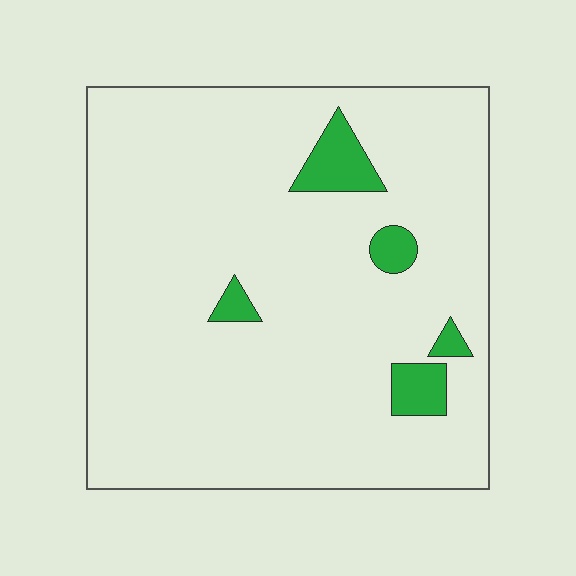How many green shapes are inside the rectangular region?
5.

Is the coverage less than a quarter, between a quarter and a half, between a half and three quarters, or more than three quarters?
Less than a quarter.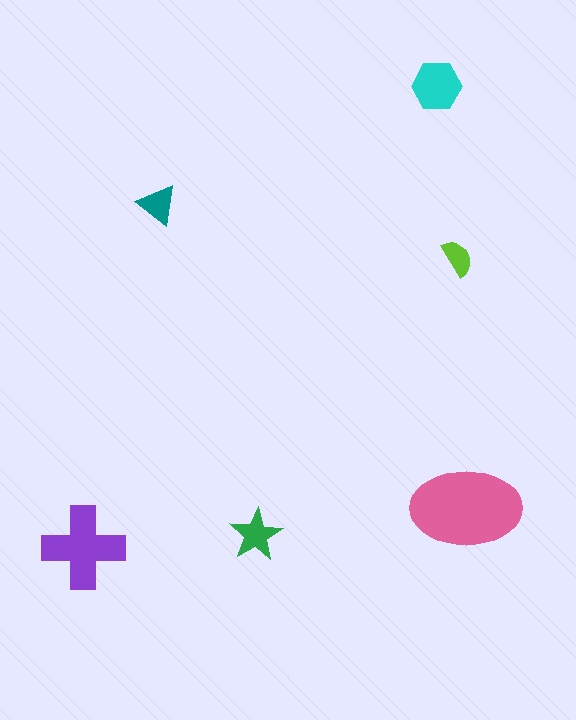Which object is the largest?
The pink ellipse.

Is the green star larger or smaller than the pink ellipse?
Smaller.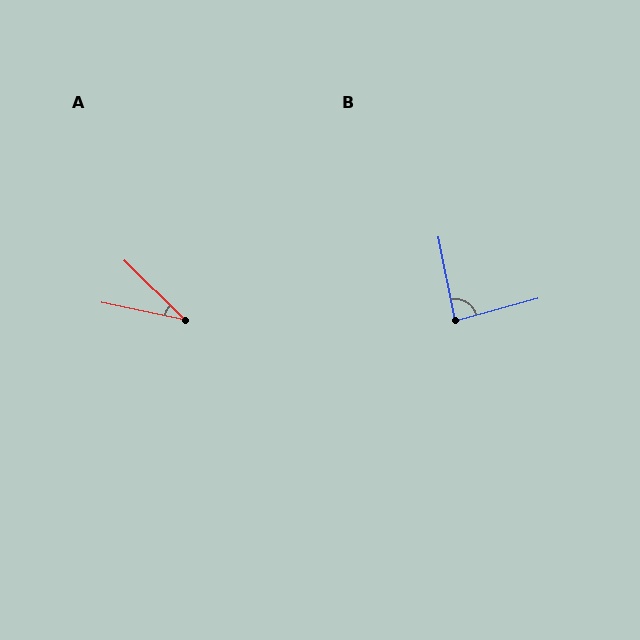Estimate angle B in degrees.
Approximately 86 degrees.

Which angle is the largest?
B, at approximately 86 degrees.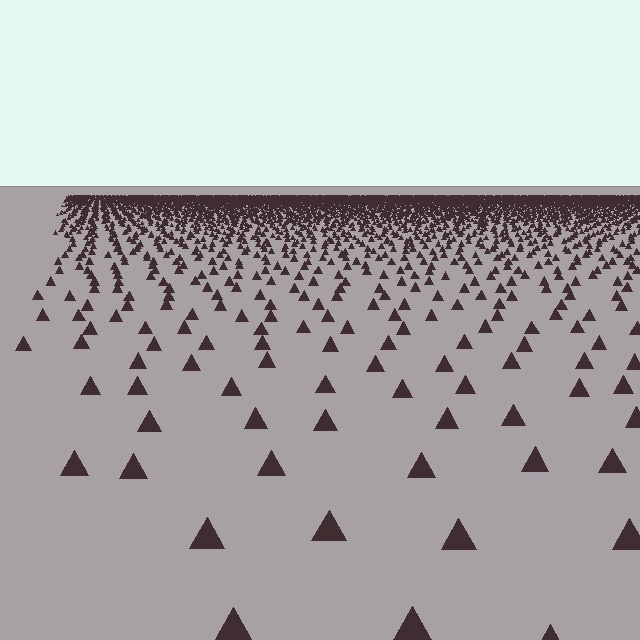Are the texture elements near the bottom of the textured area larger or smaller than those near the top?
Larger. Near the bottom, elements are closer to the viewer and appear at a bigger on-screen size.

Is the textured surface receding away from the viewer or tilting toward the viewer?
The surface is receding away from the viewer. Texture elements get smaller and denser toward the top.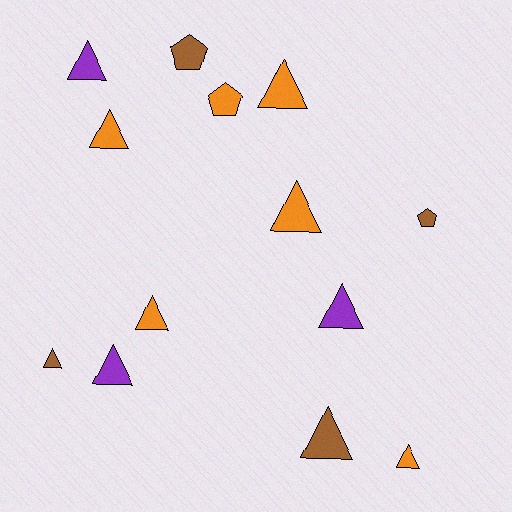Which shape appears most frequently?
Triangle, with 10 objects.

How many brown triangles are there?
There are 2 brown triangles.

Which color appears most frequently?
Orange, with 6 objects.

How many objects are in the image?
There are 13 objects.